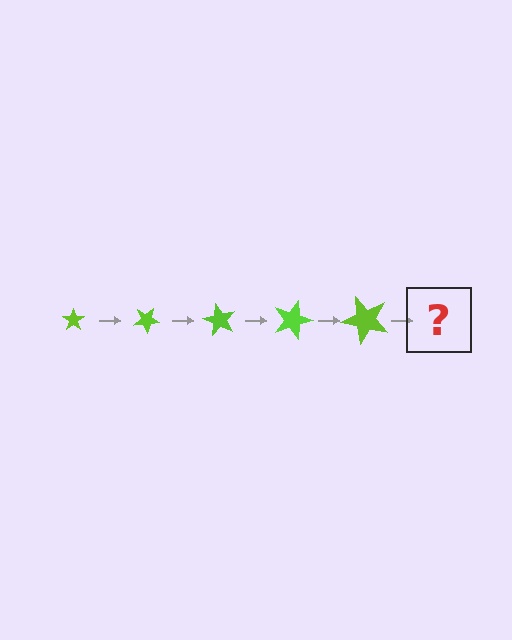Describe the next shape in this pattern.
It should be a star, larger than the previous one and rotated 150 degrees from the start.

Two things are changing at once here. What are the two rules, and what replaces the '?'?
The two rules are that the star grows larger each step and it rotates 30 degrees each step. The '?' should be a star, larger than the previous one and rotated 150 degrees from the start.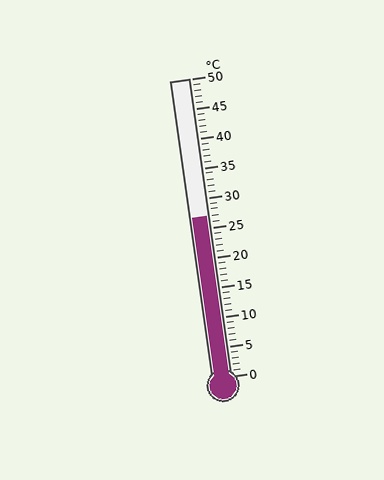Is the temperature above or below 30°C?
The temperature is below 30°C.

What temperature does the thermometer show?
The thermometer shows approximately 27°C.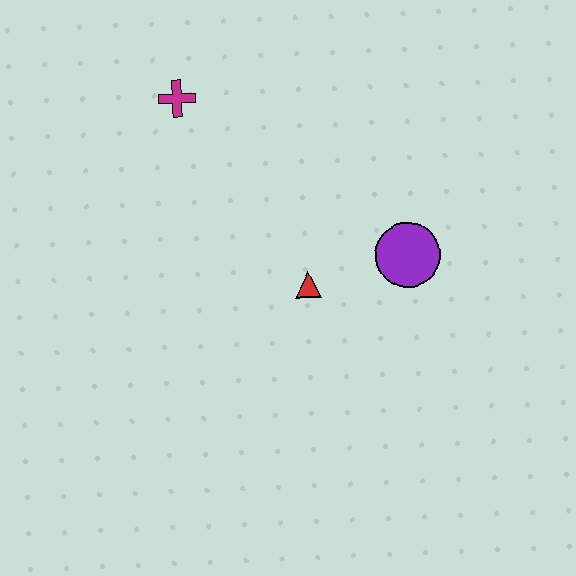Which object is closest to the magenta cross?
The red triangle is closest to the magenta cross.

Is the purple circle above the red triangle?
Yes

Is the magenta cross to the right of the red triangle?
No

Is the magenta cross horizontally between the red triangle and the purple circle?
No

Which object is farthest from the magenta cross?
The purple circle is farthest from the magenta cross.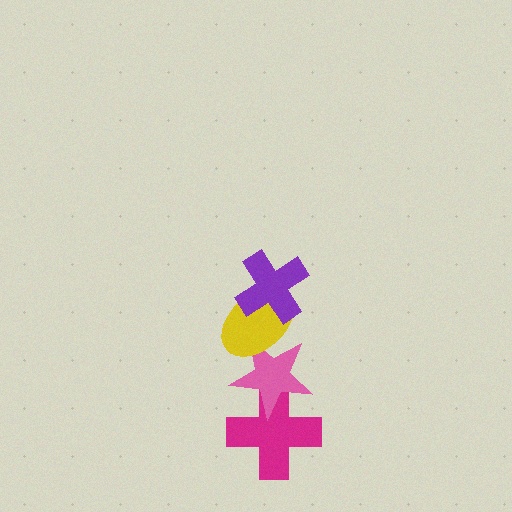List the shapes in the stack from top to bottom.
From top to bottom: the purple cross, the yellow ellipse, the pink star, the magenta cross.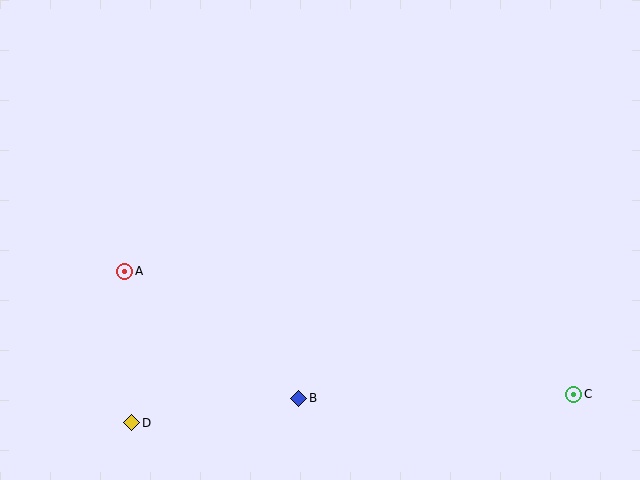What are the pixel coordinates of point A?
Point A is at (125, 271).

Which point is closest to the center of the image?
Point B at (299, 398) is closest to the center.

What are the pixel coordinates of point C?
Point C is at (574, 394).